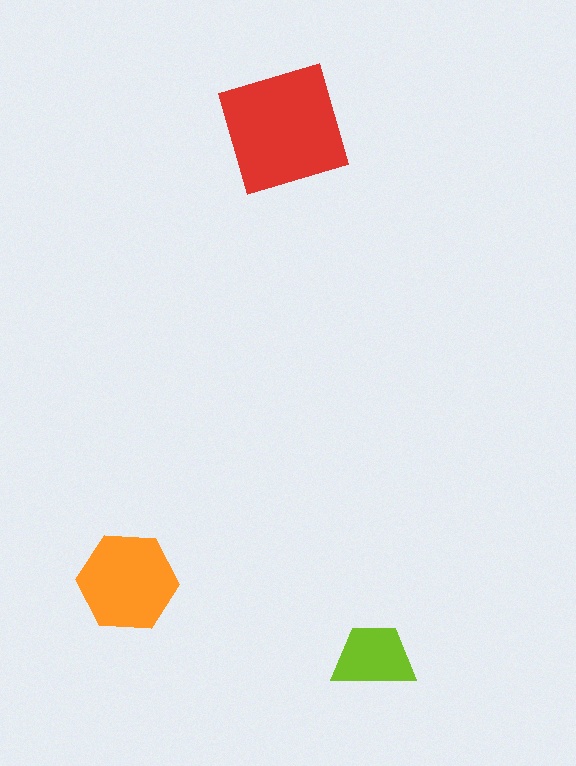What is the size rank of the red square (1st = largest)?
1st.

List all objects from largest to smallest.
The red square, the orange hexagon, the lime trapezoid.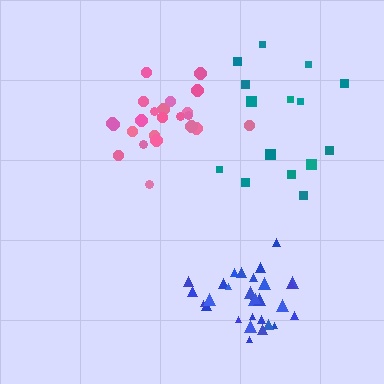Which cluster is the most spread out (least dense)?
Teal.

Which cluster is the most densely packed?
Blue.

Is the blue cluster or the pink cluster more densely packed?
Blue.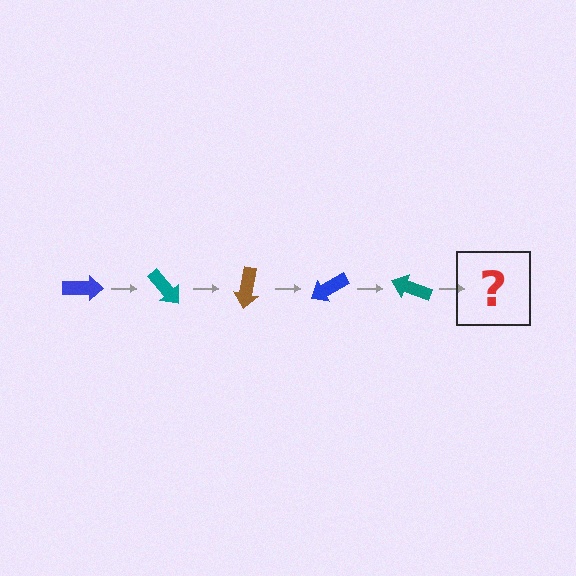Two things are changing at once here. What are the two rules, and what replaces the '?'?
The two rules are that it rotates 50 degrees each step and the color cycles through blue, teal, and brown. The '?' should be a brown arrow, rotated 250 degrees from the start.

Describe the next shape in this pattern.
It should be a brown arrow, rotated 250 degrees from the start.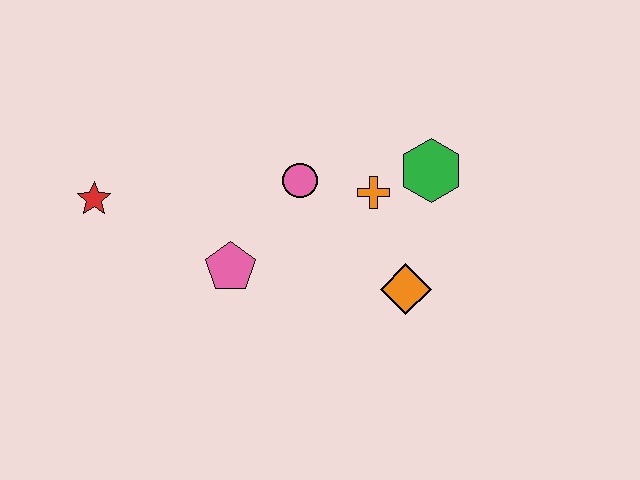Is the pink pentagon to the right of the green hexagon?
No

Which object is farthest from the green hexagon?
The red star is farthest from the green hexagon.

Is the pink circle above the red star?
Yes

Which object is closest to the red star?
The pink pentagon is closest to the red star.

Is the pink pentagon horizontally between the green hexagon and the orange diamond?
No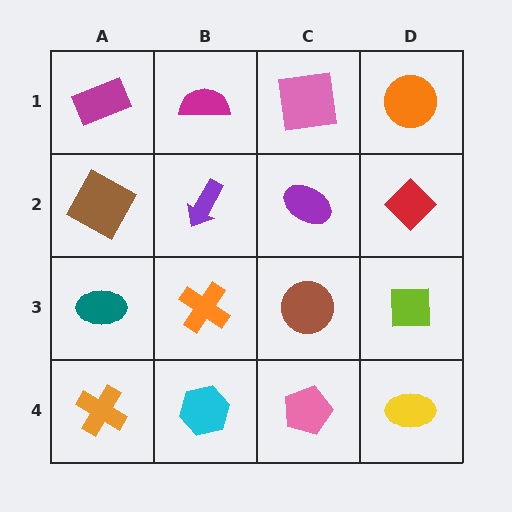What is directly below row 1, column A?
A brown square.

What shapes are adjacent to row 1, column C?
A purple ellipse (row 2, column C), a magenta semicircle (row 1, column B), an orange circle (row 1, column D).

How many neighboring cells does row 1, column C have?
3.